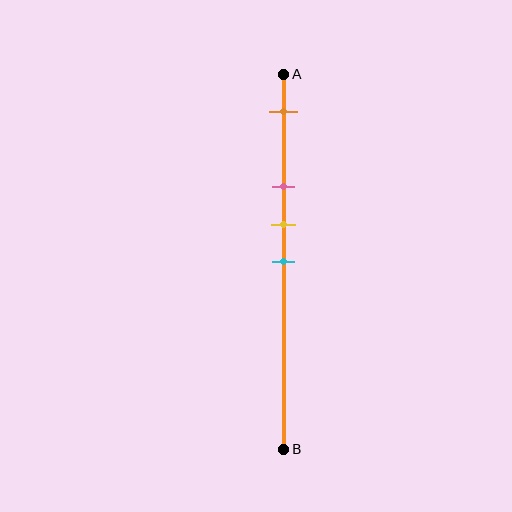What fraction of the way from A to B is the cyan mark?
The cyan mark is approximately 50% (0.5) of the way from A to B.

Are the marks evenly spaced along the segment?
No, the marks are not evenly spaced.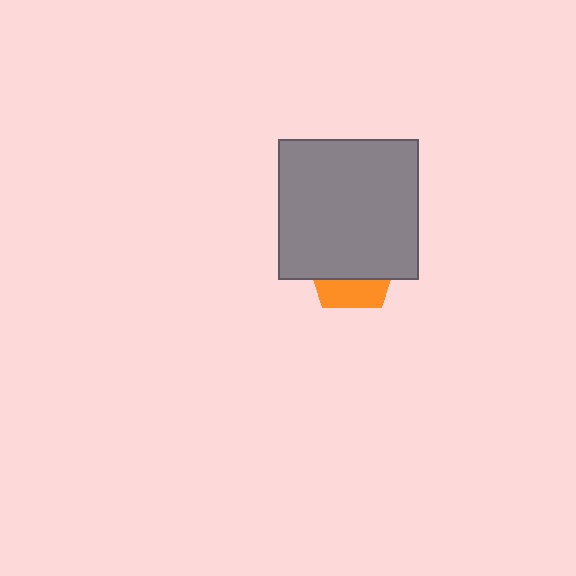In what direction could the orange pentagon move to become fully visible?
The orange pentagon could move down. That would shift it out from behind the gray square entirely.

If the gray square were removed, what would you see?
You would see the complete orange pentagon.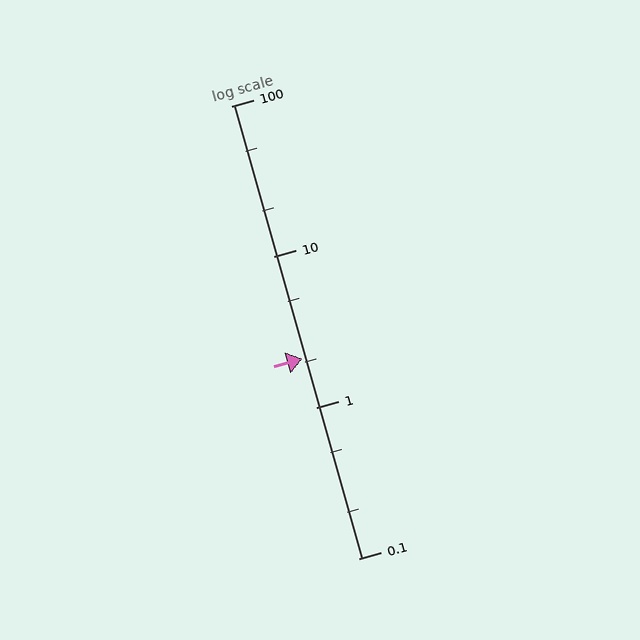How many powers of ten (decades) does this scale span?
The scale spans 3 decades, from 0.1 to 100.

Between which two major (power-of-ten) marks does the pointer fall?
The pointer is between 1 and 10.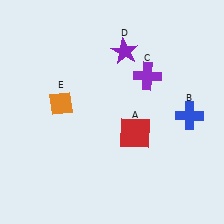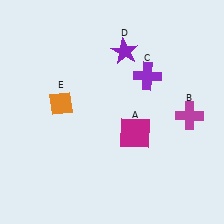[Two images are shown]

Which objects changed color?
A changed from red to magenta. B changed from blue to magenta.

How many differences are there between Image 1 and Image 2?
There are 2 differences between the two images.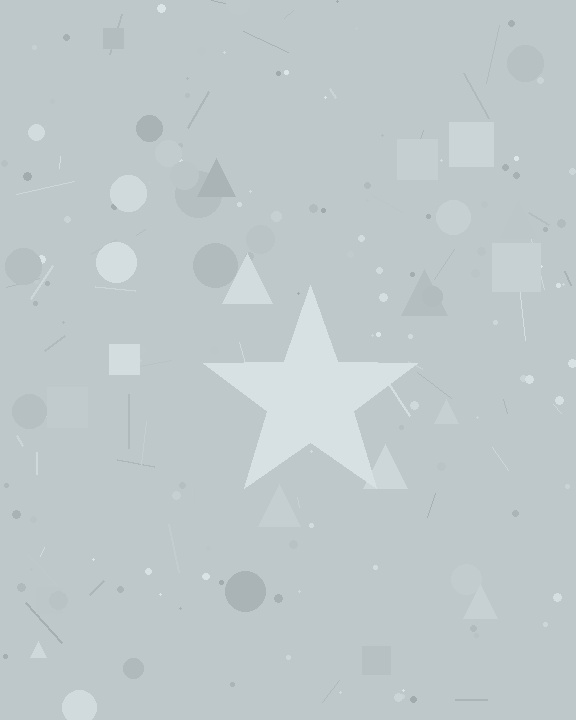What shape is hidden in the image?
A star is hidden in the image.